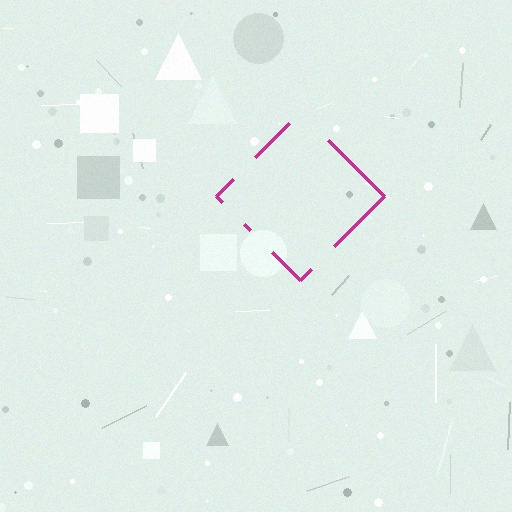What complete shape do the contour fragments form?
The contour fragments form a diamond.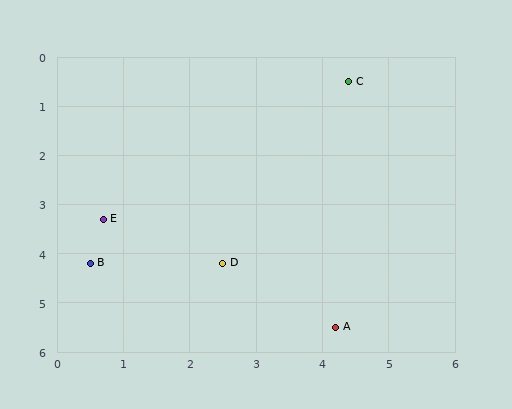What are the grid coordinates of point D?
Point D is at approximately (2.5, 4.2).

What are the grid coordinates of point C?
Point C is at approximately (4.4, 0.5).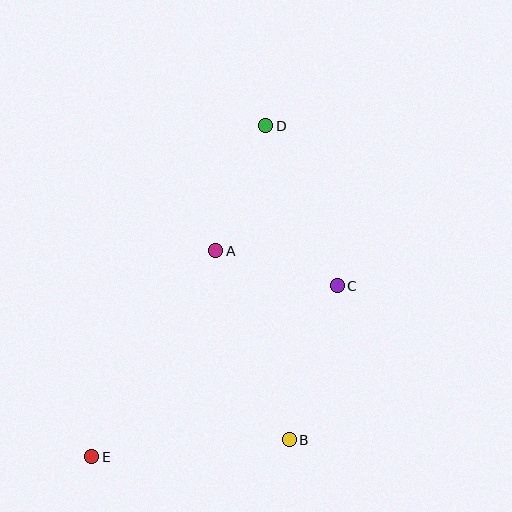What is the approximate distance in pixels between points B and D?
The distance between B and D is approximately 315 pixels.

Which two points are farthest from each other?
Points D and E are farthest from each other.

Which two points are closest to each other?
Points A and C are closest to each other.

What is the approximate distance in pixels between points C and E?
The distance between C and E is approximately 299 pixels.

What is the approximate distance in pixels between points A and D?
The distance between A and D is approximately 134 pixels.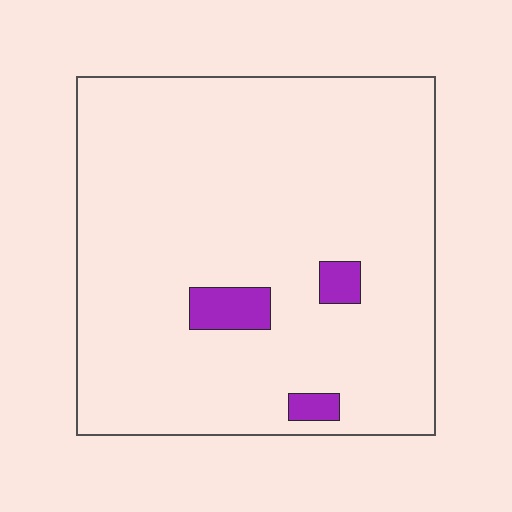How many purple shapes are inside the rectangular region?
3.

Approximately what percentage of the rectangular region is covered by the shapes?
Approximately 5%.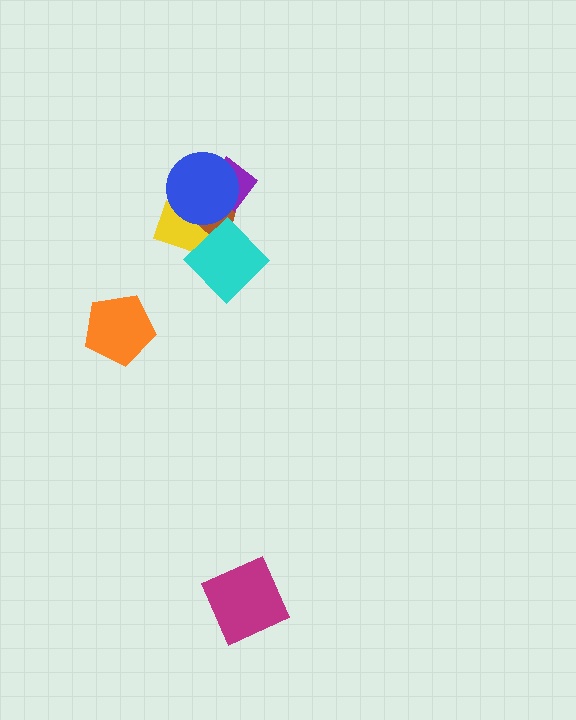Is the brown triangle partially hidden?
Yes, it is partially covered by another shape.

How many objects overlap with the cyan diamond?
2 objects overlap with the cyan diamond.